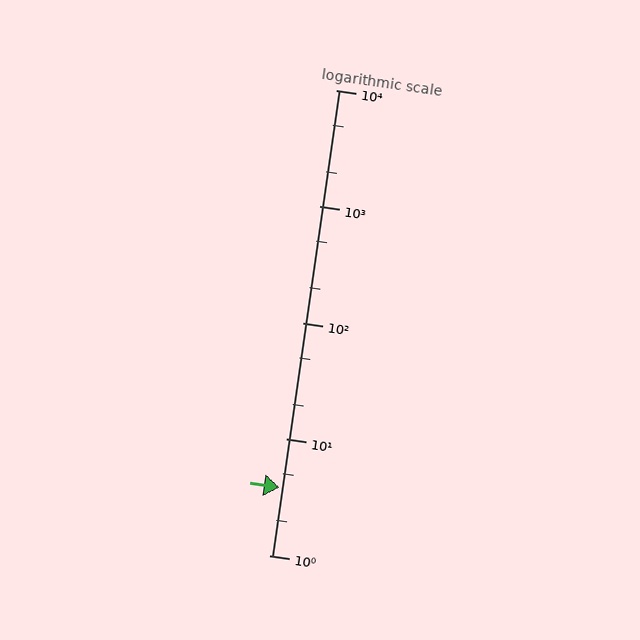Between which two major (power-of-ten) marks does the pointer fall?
The pointer is between 1 and 10.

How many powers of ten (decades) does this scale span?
The scale spans 4 decades, from 1 to 10000.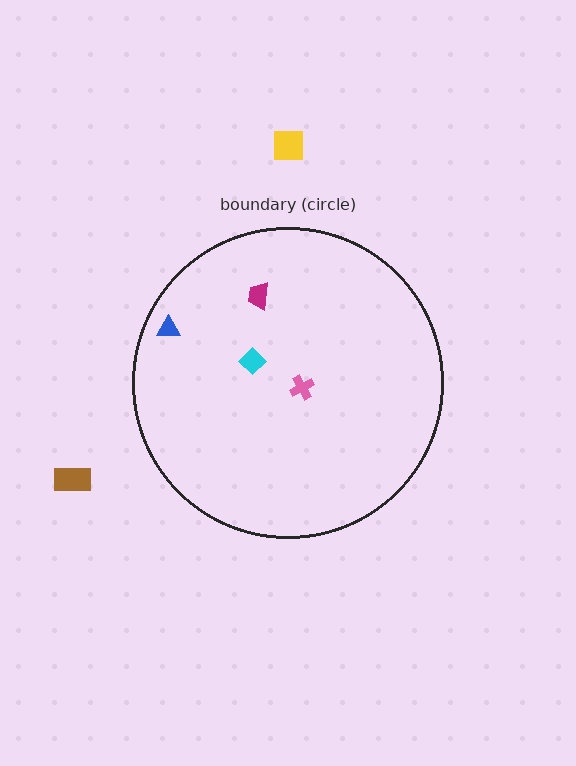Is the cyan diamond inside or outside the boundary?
Inside.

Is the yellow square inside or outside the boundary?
Outside.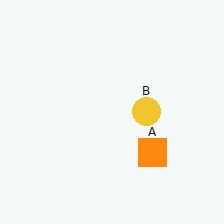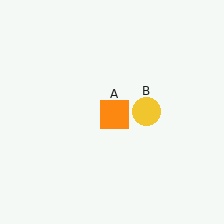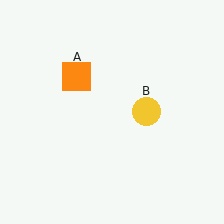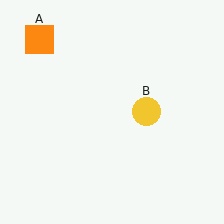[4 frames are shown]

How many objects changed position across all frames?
1 object changed position: orange square (object A).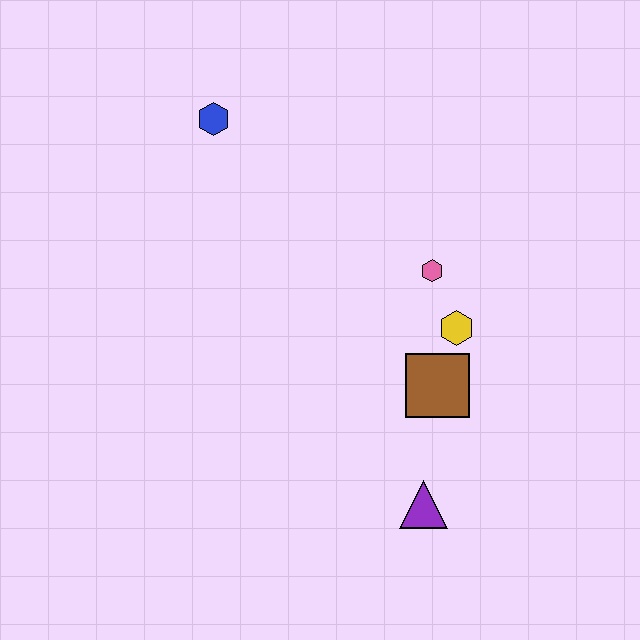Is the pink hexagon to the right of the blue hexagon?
Yes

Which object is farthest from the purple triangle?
The blue hexagon is farthest from the purple triangle.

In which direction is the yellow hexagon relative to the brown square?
The yellow hexagon is above the brown square.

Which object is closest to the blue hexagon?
The pink hexagon is closest to the blue hexagon.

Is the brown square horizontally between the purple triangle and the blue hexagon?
No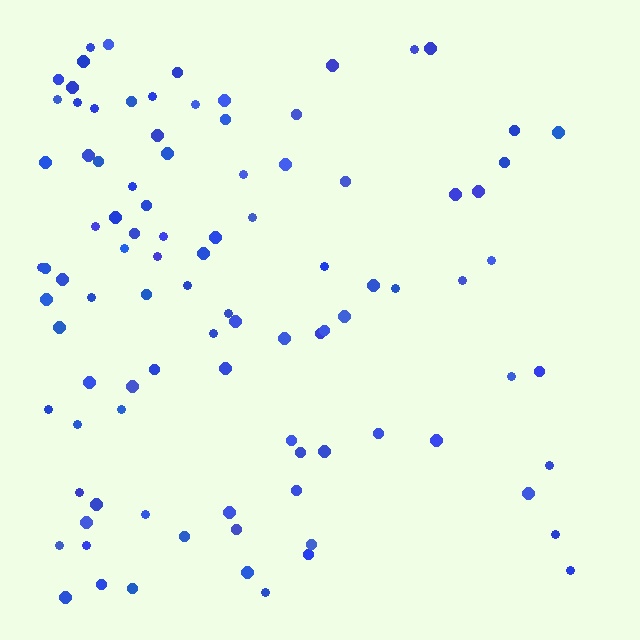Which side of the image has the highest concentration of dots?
The left.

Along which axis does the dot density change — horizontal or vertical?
Horizontal.